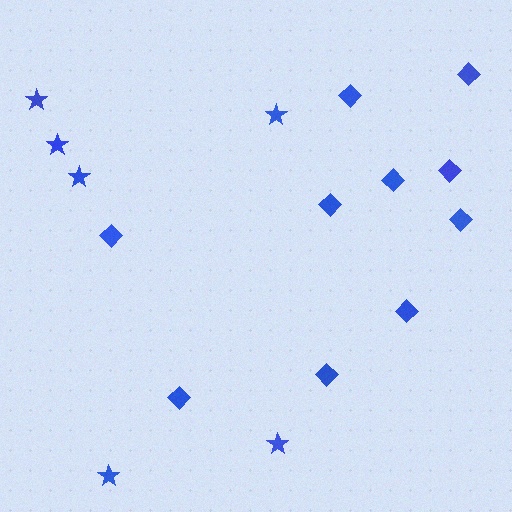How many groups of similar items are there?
There are 2 groups: one group of stars (6) and one group of diamonds (10).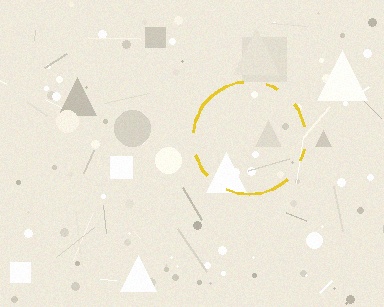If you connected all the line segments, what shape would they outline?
They would outline a circle.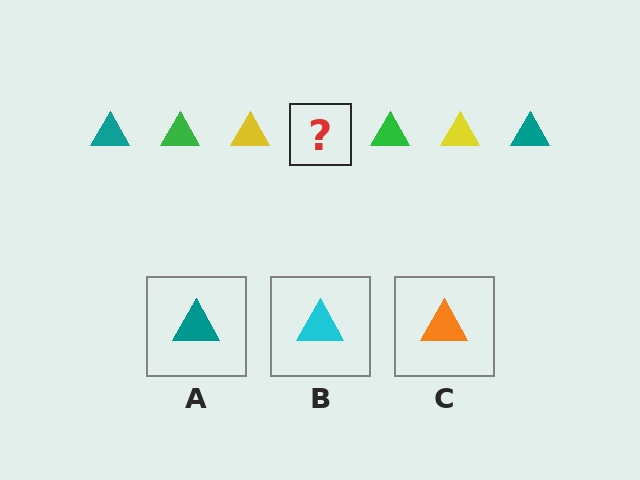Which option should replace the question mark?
Option A.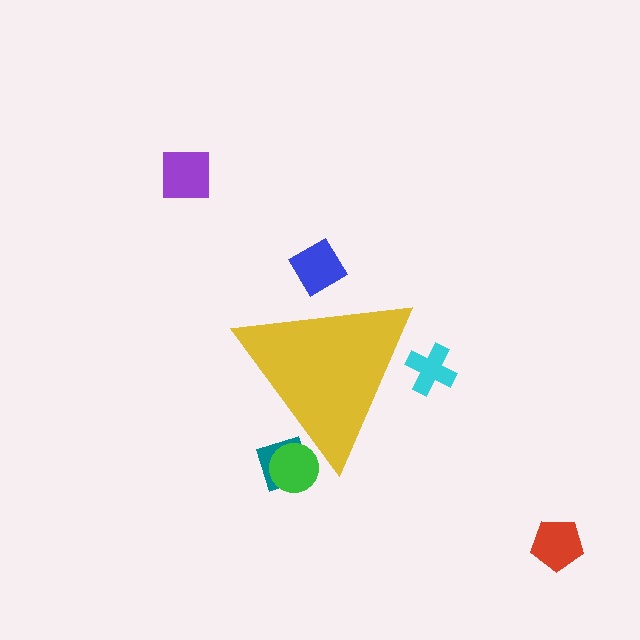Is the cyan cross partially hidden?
Yes, the cyan cross is partially hidden behind the yellow triangle.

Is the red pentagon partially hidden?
No, the red pentagon is fully visible.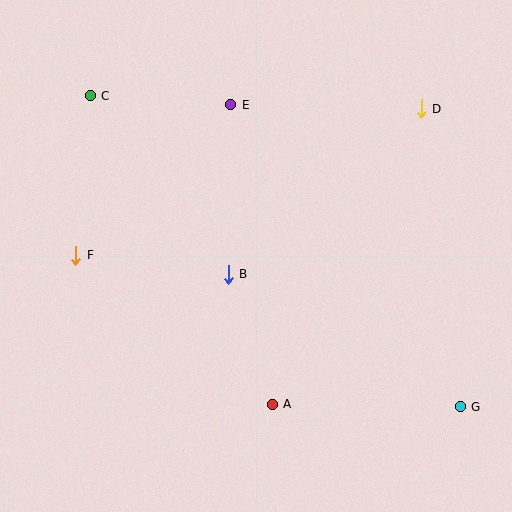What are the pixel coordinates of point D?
Point D is at (421, 109).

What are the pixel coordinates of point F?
Point F is at (76, 255).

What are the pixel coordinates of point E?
Point E is at (231, 105).